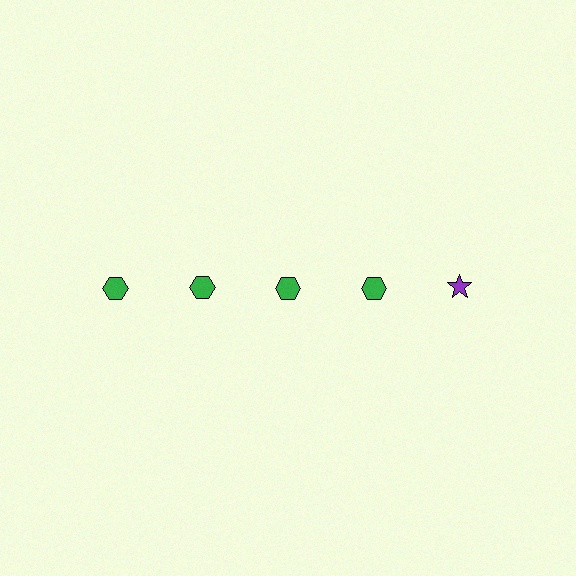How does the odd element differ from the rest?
It differs in both color (purple instead of green) and shape (star instead of hexagon).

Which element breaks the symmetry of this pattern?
The purple star in the top row, rightmost column breaks the symmetry. All other shapes are green hexagons.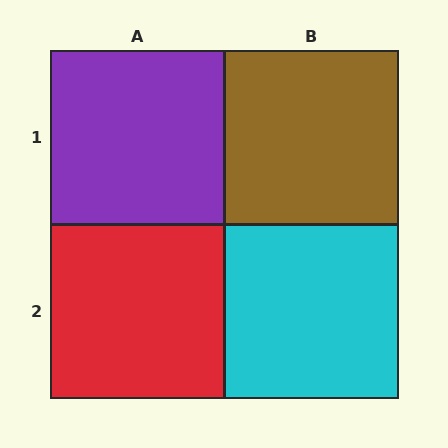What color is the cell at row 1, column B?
Brown.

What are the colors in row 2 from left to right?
Red, cyan.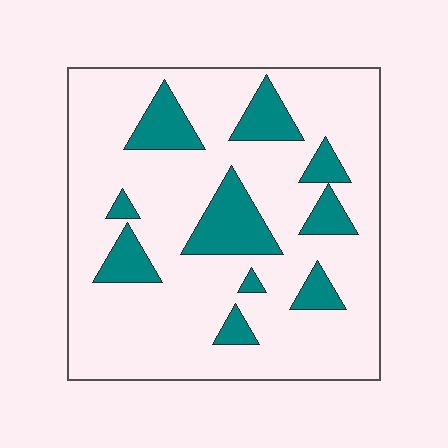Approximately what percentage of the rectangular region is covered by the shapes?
Approximately 20%.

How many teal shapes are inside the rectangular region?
10.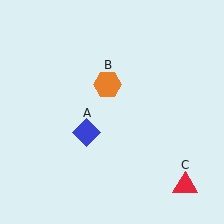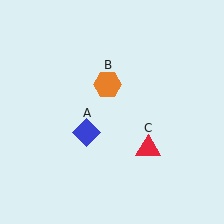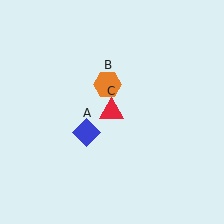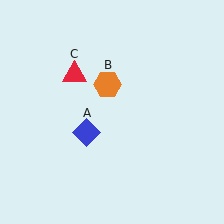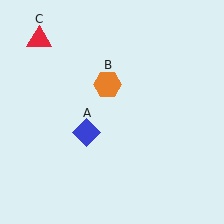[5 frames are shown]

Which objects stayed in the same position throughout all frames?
Blue diamond (object A) and orange hexagon (object B) remained stationary.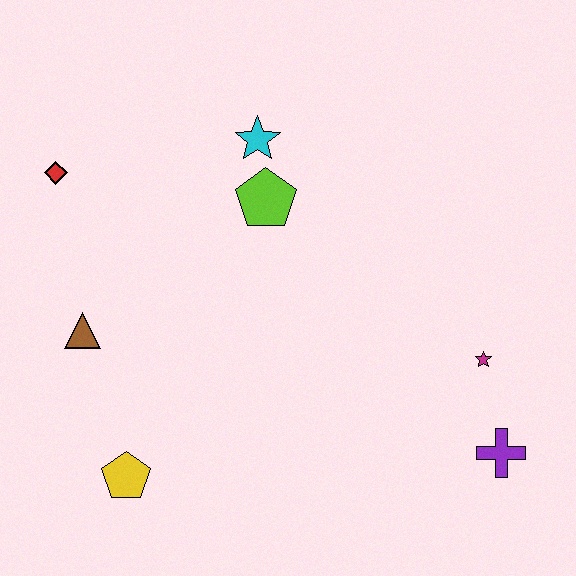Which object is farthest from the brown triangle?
The purple cross is farthest from the brown triangle.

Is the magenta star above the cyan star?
No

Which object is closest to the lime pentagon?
The cyan star is closest to the lime pentagon.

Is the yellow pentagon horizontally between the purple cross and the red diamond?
Yes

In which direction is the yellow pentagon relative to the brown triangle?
The yellow pentagon is below the brown triangle.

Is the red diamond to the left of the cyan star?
Yes